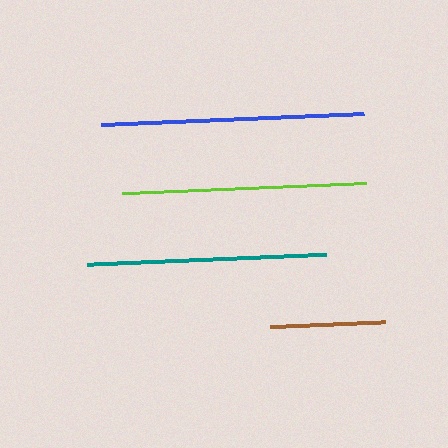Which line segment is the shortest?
The brown line is the shortest at approximately 115 pixels.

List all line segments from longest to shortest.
From longest to shortest: blue, lime, teal, brown.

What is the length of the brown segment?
The brown segment is approximately 115 pixels long.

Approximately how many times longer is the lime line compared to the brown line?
The lime line is approximately 2.1 times the length of the brown line.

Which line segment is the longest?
The blue line is the longest at approximately 263 pixels.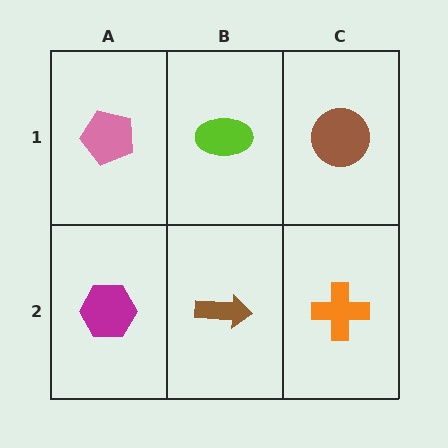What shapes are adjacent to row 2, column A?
A pink pentagon (row 1, column A), a brown arrow (row 2, column B).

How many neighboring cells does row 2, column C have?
2.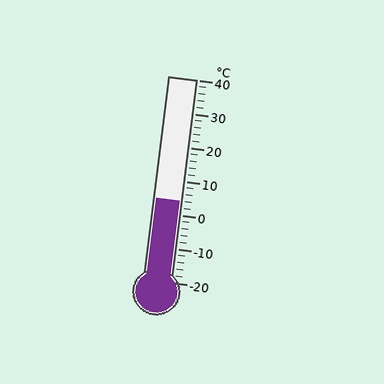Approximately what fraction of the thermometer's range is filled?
The thermometer is filled to approximately 40% of its range.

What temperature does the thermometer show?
The thermometer shows approximately 4°C.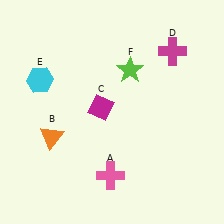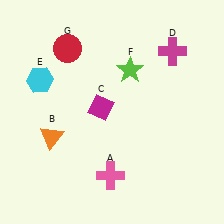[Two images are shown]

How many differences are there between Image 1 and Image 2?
There is 1 difference between the two images.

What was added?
A red circle (G) was added in Image 2.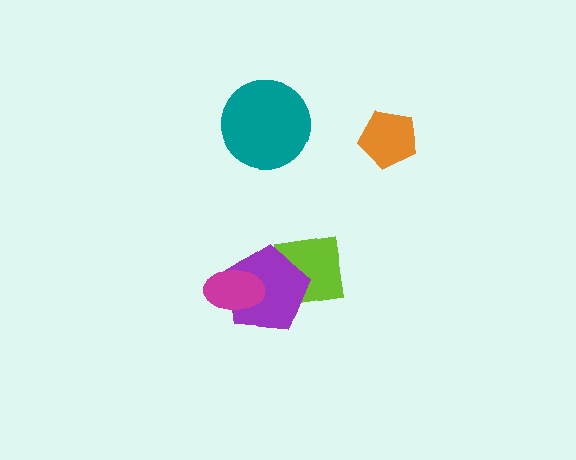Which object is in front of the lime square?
The purple pentagon is in front of the lime square.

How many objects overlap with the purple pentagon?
2 objects overlap with the purple pentagon.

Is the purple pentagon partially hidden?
Yes, it is partially covered by another shape.